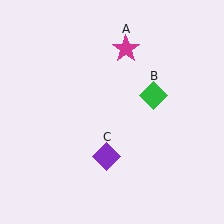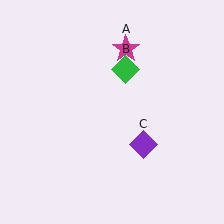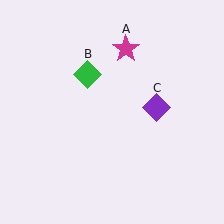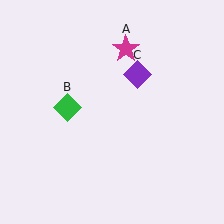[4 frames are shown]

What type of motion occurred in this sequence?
The green diamond (object B), purple diamond (object C) rotated counterclockwise around the center of the scene.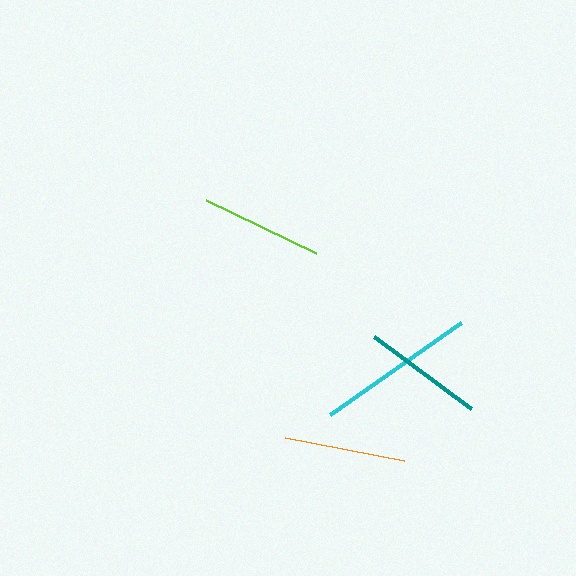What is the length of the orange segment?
The orange segment is approximately 121 pixels long.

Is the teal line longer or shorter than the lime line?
The lime line is longer than the teal line.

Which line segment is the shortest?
The teal line is the shortest at approximately 120 pixels.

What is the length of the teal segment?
The teal segment is approximately 120 pixels long.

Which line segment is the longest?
The cyan line is the longest at approximately 161 pixels.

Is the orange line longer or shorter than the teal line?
The orange line is longer than the teal line.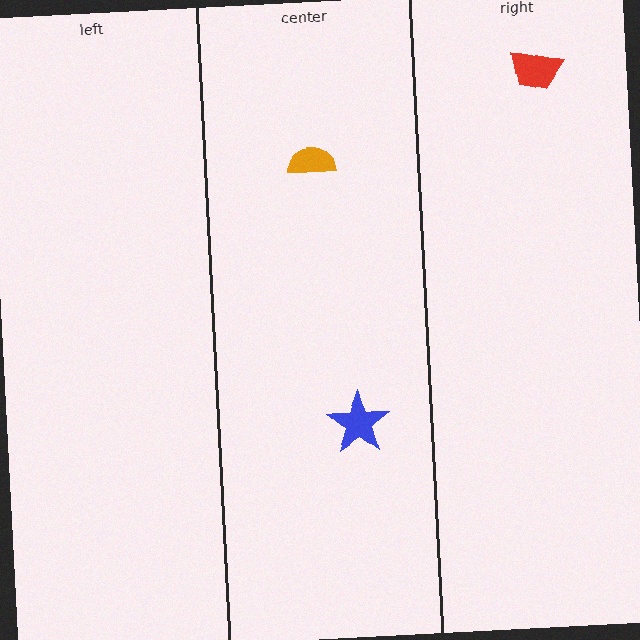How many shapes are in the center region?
2.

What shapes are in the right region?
The red trapezoid.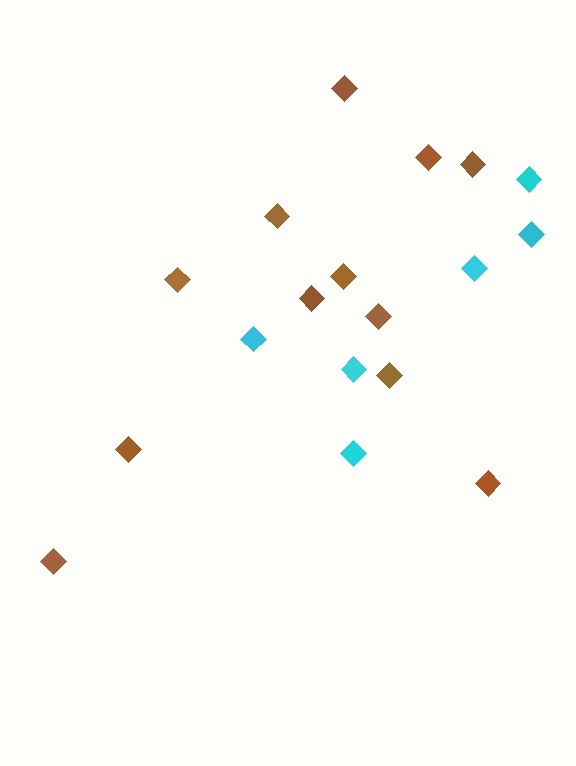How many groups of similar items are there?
There are 2 groups: one group of brown diamonds (12) and one group of cyan diamonds (6).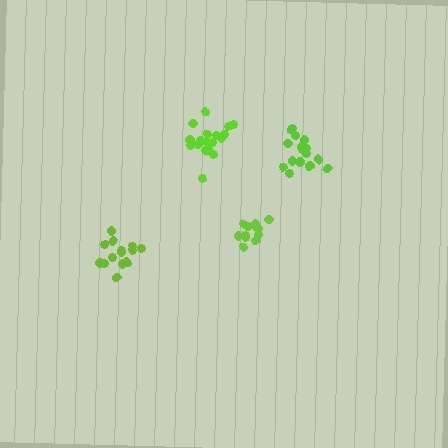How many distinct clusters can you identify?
There are 4 distinct clusters.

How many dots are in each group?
Group 1: 15 dots, Group 2: 16 dots, Group 3: 12 dots, Group 4: 18 dots (61 total).